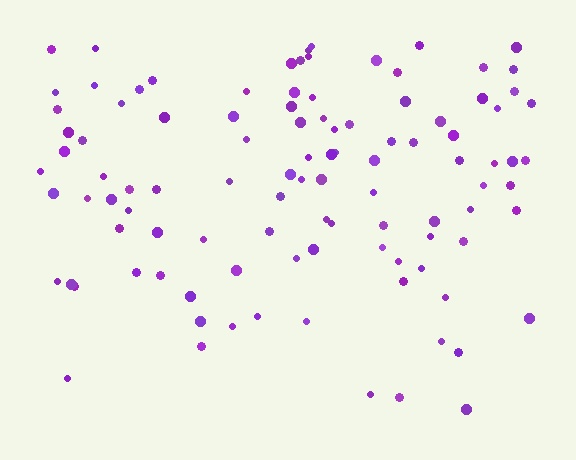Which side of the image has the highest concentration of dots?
The top.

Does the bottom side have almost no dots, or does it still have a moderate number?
Still a moderate number, just noticeably fewer than the top.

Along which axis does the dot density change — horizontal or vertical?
Vertical.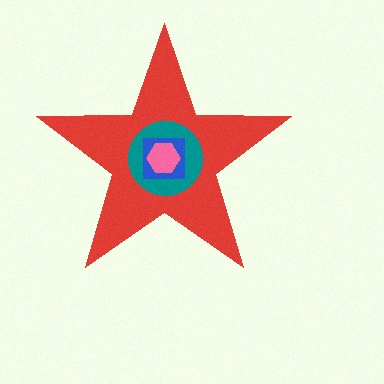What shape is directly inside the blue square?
The pink hexagon.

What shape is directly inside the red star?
The teal circle.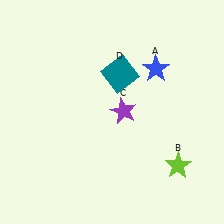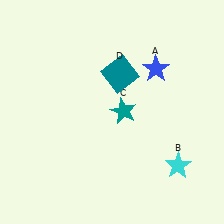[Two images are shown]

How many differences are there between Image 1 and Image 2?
There are 2 differences between the two images.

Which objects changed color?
B changed from lime to cyan. C changed from purple to teal.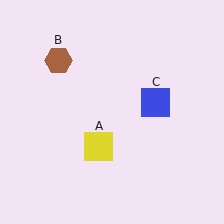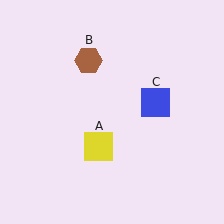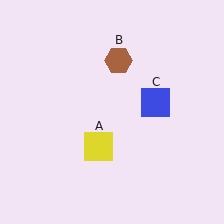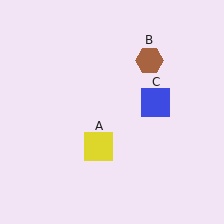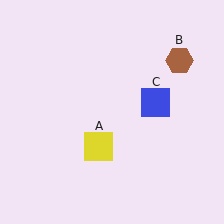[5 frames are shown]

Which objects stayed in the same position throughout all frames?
Yellow square (object A) and blue square (object C) remained stationary.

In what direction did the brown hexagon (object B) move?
The brown hexagon (object B) moved right.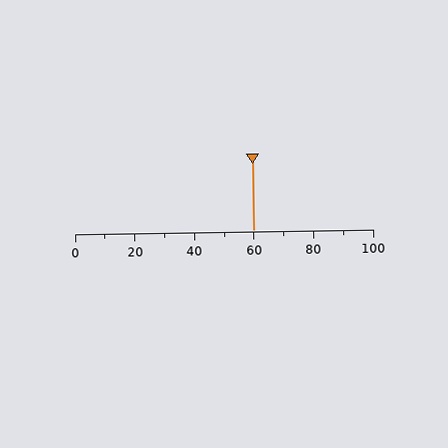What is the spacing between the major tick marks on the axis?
The major ticks are spaced 20 apart.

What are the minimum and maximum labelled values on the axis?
The axis runs from 0 to 100.